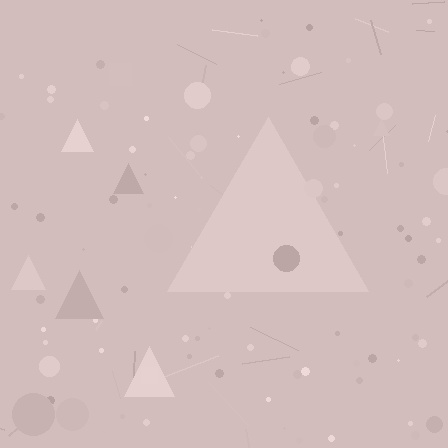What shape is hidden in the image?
A triangle is hidden in the image.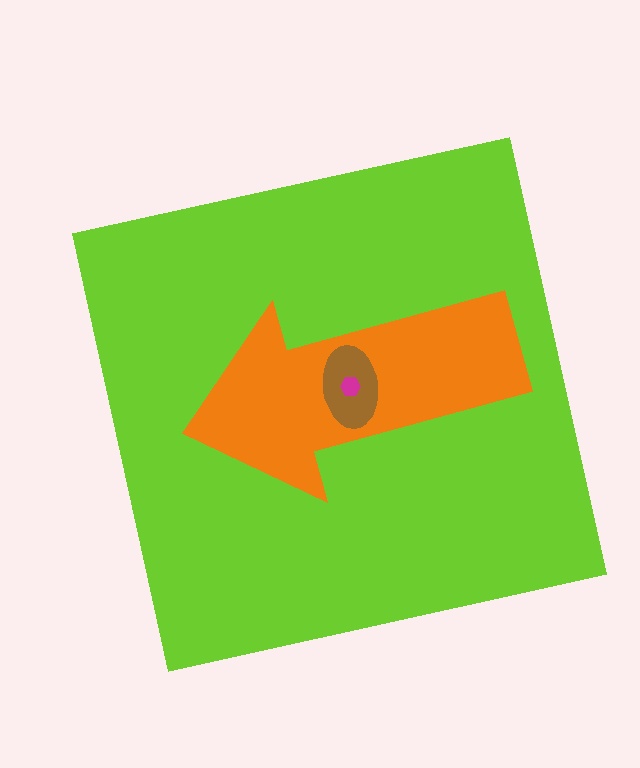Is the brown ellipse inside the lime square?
Yes.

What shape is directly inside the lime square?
The orange arrow.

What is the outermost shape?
The lime square.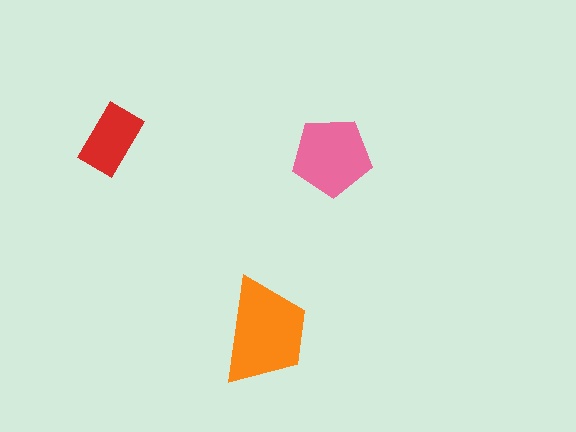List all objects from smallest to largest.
The red rectangle, the pink pentagon, the orange trapezoid.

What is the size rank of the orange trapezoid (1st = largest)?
1st.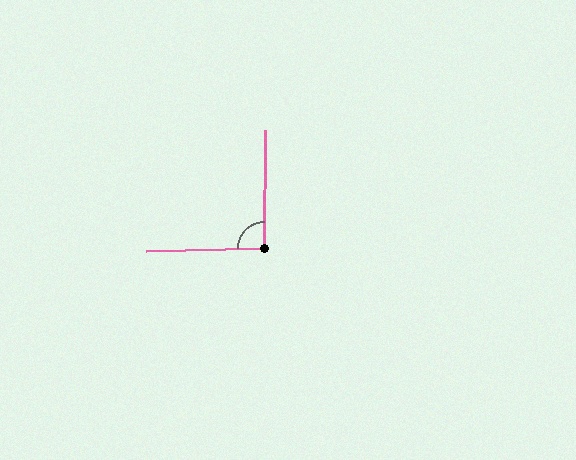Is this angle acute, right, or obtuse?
It is approximately a right angle.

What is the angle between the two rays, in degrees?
Approximately 92 degrees.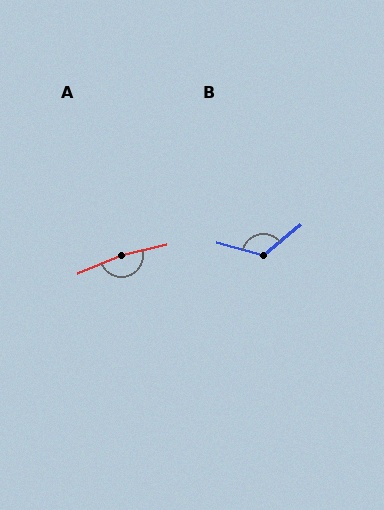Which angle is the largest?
A, at approximately 169 degrees.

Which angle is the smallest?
B, at approximately 126 degrees.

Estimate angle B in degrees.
Approximately 126 degrees.